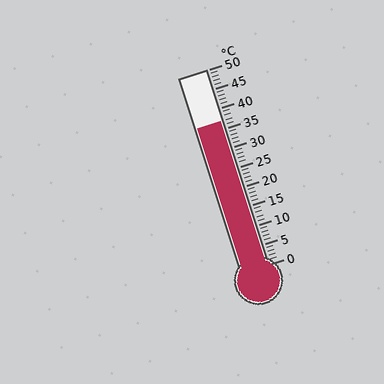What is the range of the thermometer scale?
The thermometer scale ranges from 0°C to 50°C.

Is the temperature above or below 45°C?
The temperature is below 45°C.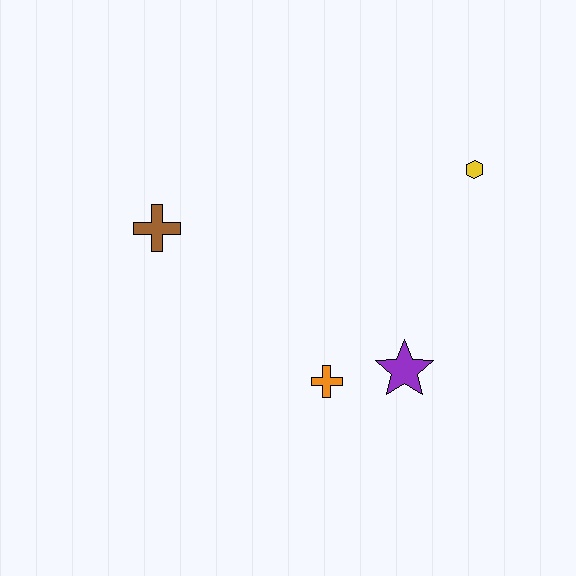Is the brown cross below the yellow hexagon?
Yes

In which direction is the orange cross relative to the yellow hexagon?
The orange cross is below the yellow hexagon.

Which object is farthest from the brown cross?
The yellow hexagon is farthest from the brown cross.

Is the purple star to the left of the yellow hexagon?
Yes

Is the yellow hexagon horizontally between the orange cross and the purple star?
No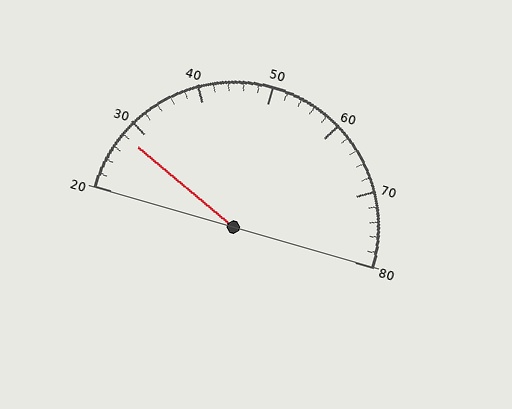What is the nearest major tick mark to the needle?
The nearest major tick mark is 30.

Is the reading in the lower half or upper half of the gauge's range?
The reading is in the lower half of the range (20 to 80).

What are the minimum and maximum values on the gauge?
The gauge ranges from 20 to 80.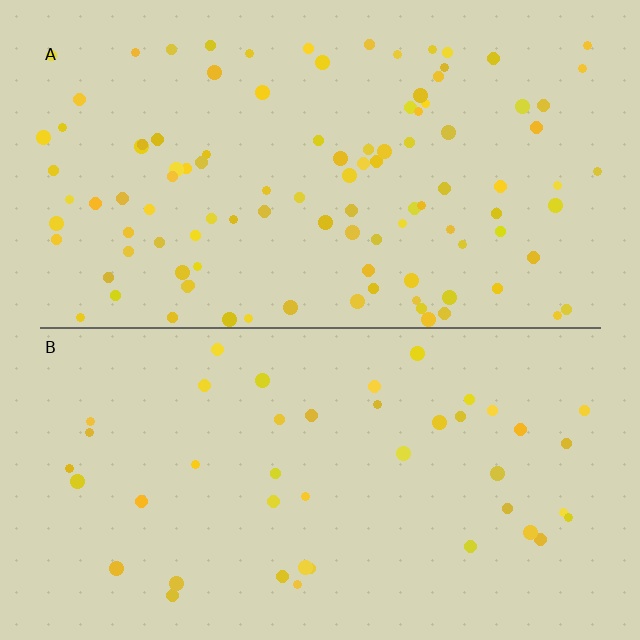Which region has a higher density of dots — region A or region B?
A (the top).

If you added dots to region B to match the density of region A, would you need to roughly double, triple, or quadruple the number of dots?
Approximately double.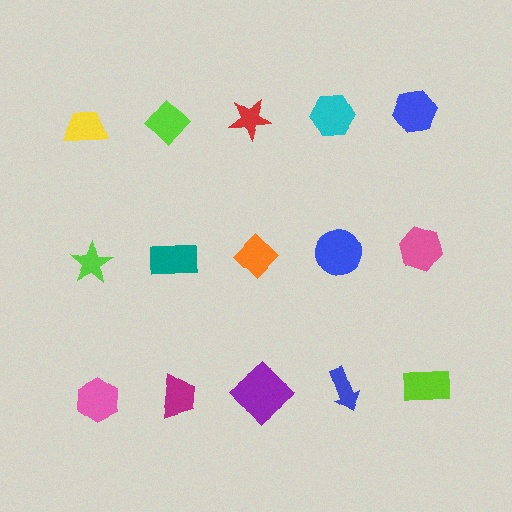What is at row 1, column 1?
A yellow trapezoid.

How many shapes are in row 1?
5 shapes.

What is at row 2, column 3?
An orange diamond.